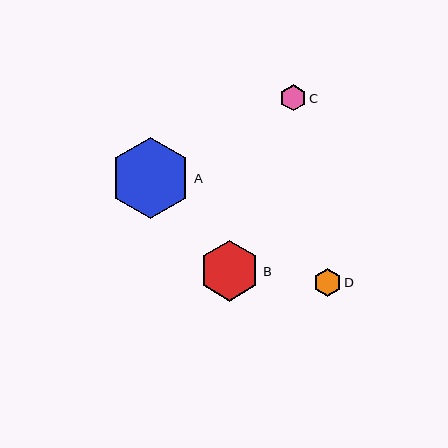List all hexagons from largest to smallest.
From largest to smallest: A, B, D, C.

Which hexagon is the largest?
Hexagon A is the largest with a size of approximately 81 pixels.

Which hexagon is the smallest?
Hexagon C is the smallest with a size of approximately 26 pixels.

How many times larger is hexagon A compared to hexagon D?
Hexagon A is approximately 2.9 times the size of hexagon D.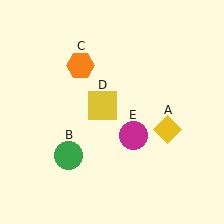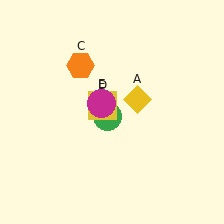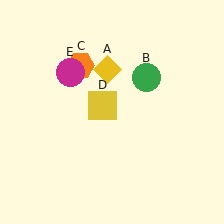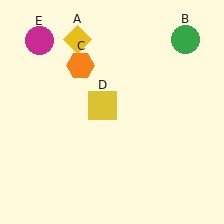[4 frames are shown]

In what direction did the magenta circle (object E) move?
The magenta circle (object E) moved up and to the left.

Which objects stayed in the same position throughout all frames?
Orange hexagon (object C) and yellow square (object D) remained stationary.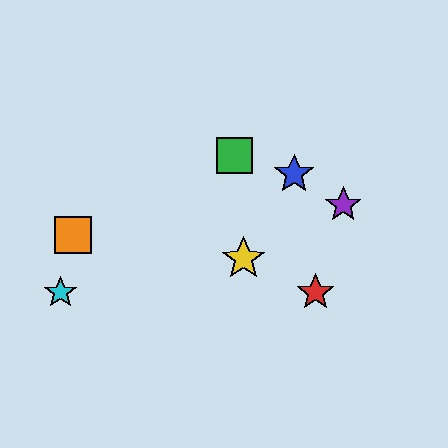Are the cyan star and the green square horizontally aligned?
No, the cyan star is at y≈292 and the green square is at y≈156.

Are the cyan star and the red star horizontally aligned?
Yes, both are at y≈292.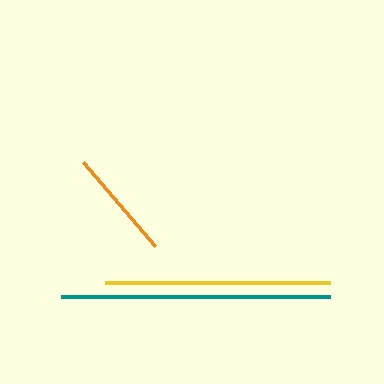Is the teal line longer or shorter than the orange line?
The teal line is longer than the orange line.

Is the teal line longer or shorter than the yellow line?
The teal line is longer than the yellow line.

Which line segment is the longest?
The teal line is the longest at approximately 268 pixels.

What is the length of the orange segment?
The orange segment is approximately 112 pixels long.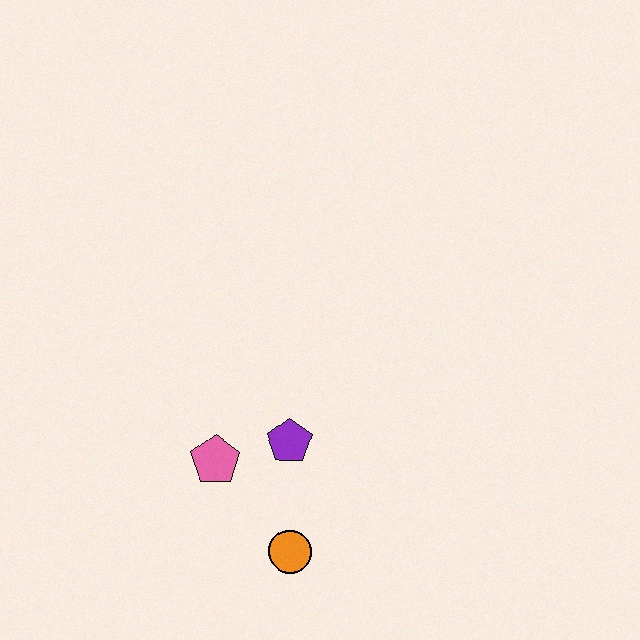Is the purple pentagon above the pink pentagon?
Yes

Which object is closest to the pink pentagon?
The purple pentagon is closest to the pink pentagon.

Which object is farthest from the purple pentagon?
The orange circle is farthest from the purple pentagon.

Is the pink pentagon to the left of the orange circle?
Yes